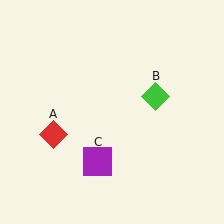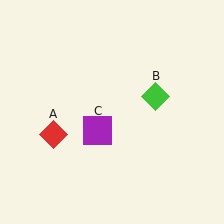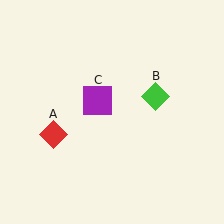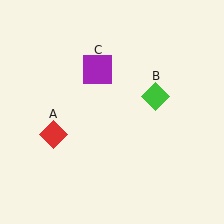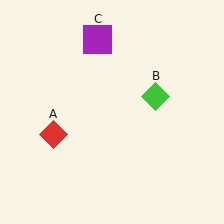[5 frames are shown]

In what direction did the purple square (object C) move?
The purple square (object C) moved up.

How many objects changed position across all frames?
1 object changed position: purple square (object C).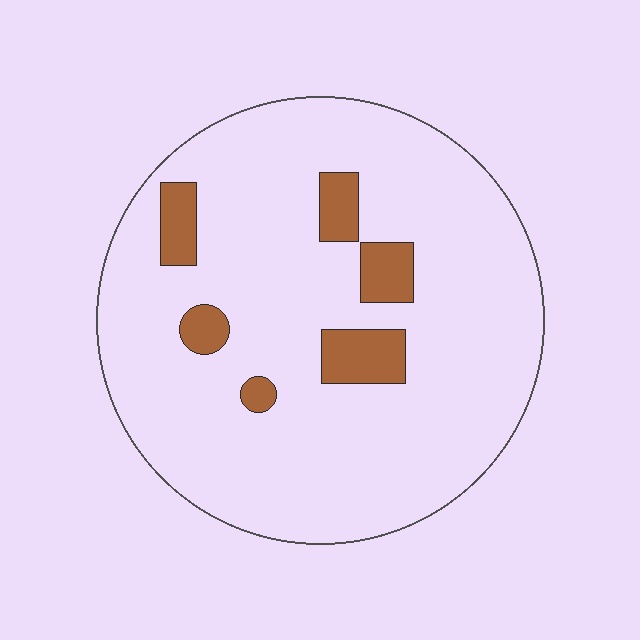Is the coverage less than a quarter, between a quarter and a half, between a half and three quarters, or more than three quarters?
Less than a quarter.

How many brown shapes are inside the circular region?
6.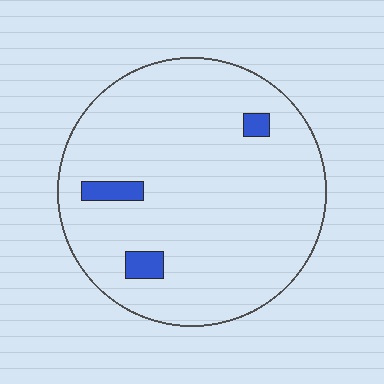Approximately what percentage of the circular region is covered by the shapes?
Approximately 5%.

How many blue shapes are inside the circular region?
3.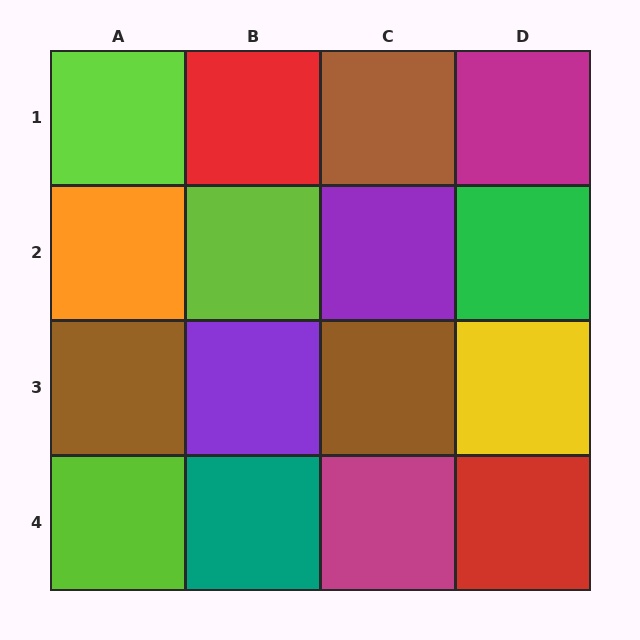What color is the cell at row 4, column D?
Red.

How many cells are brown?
3 cells are brown.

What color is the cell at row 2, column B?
Lime.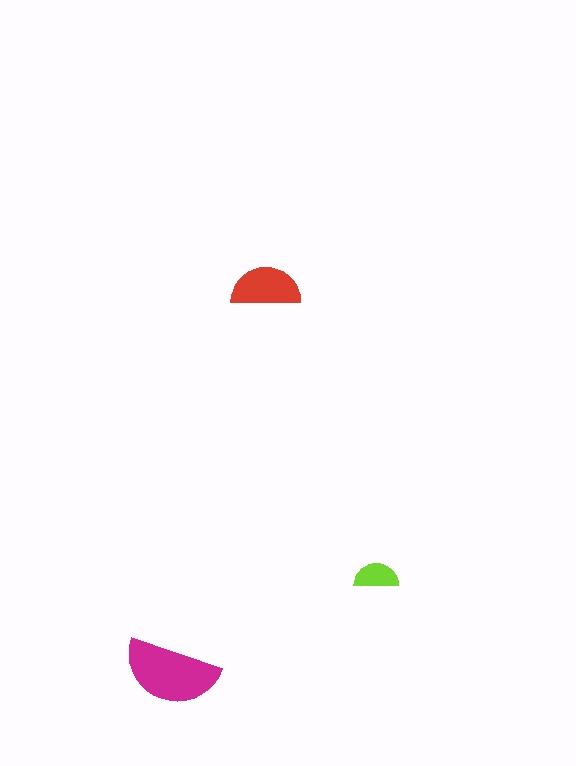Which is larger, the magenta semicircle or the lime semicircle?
The magenta one.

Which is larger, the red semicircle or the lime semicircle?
The red one.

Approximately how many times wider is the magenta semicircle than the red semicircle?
About 1.5 times wider.